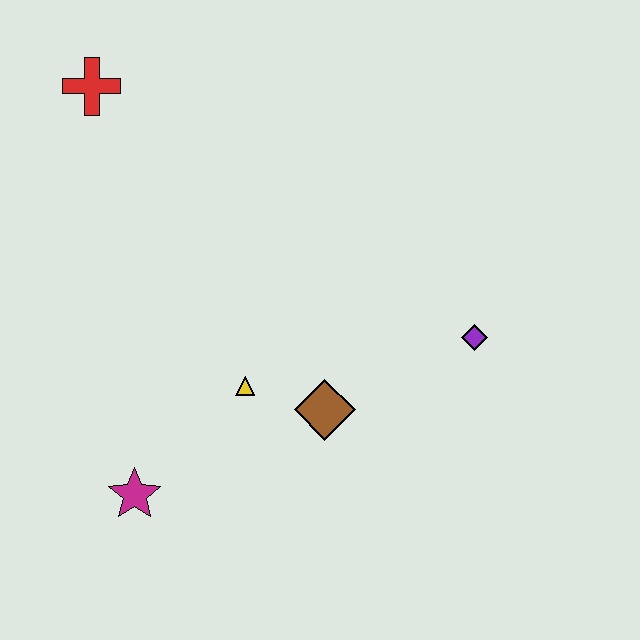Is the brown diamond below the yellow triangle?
Yes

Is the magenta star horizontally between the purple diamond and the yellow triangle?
No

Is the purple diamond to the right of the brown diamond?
Yes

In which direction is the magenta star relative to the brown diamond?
The magenta star is to the left of the brown diamond.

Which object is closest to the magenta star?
The yellow triangle is closest to the magenta star.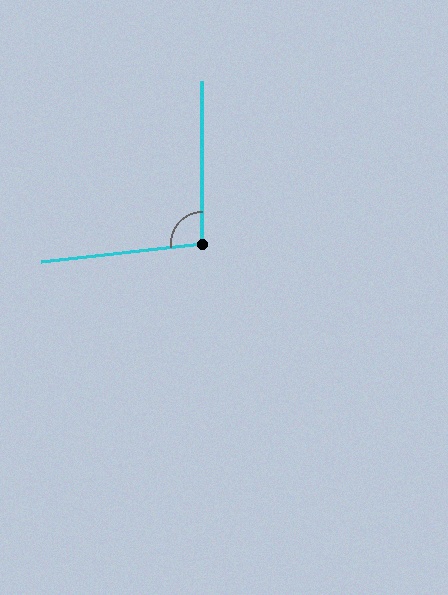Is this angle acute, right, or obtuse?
It is obtuse.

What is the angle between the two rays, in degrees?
Approximately 96 degrees.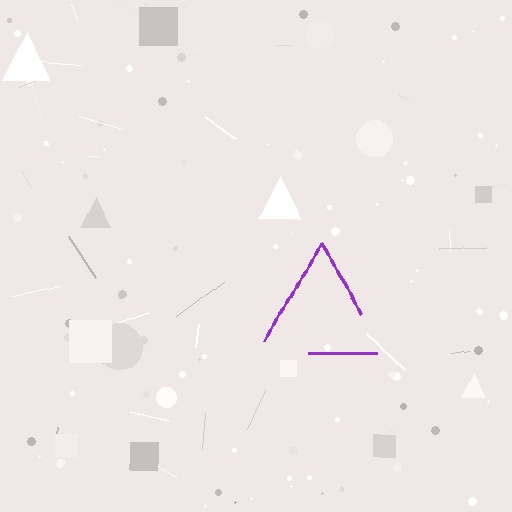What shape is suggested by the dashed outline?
The dashed outline suggests a triangle.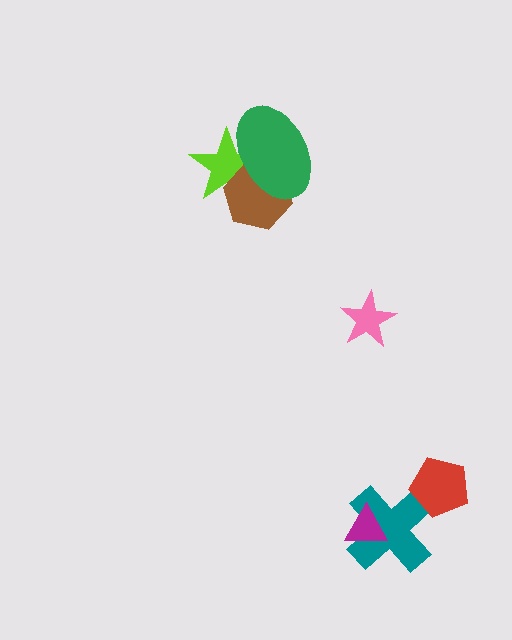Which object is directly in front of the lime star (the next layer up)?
The brown hexagon is directly in front of the lime star.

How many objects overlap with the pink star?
0 objects overlap with the pink star.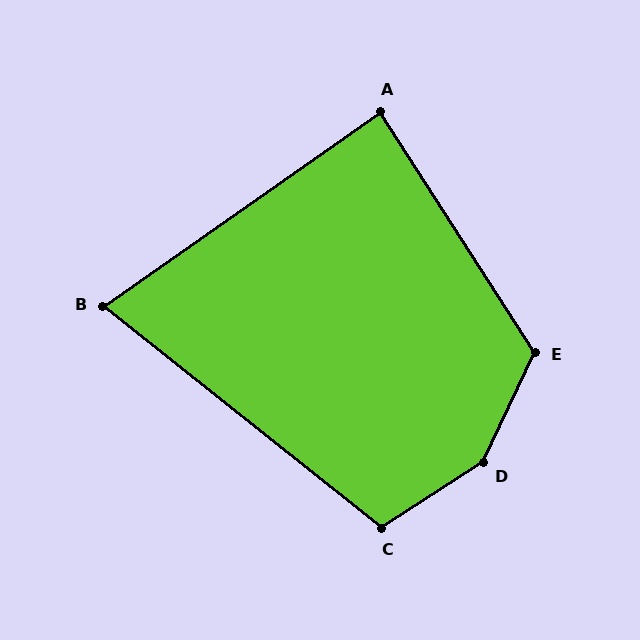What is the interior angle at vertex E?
Approximately 123 degrees (obtuse).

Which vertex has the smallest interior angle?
B, at approximately 74 degrees.